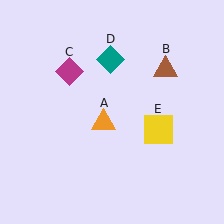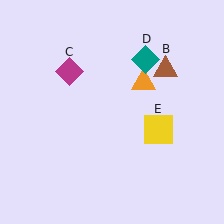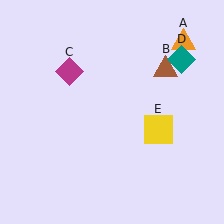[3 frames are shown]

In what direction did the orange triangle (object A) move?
The orange triangle (object A) moved up and to the right.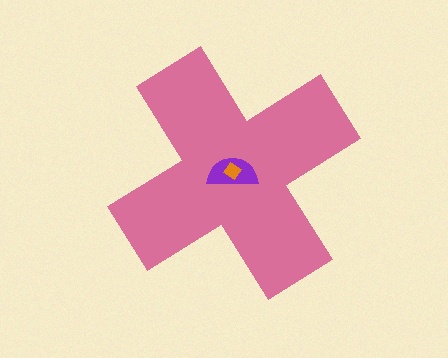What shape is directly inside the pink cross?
The purple semicircle.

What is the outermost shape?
The pink cross.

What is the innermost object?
The orange diamond.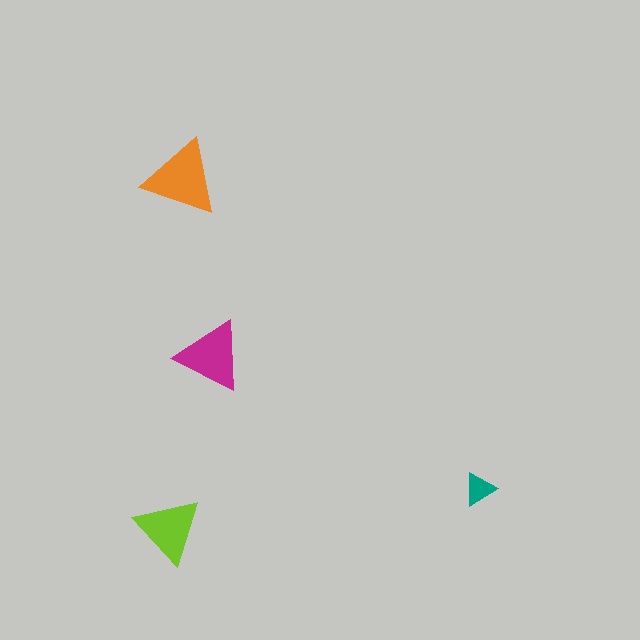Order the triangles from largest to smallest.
the orange one, the magenta one, the lime one, the teal one.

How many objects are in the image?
There are 4 objects in the image.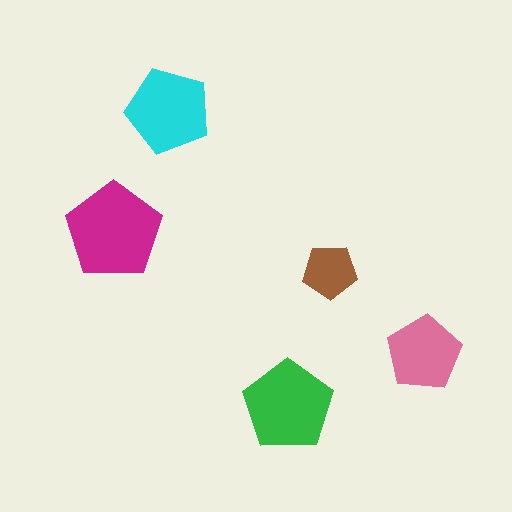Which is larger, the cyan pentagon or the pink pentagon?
The cyan one.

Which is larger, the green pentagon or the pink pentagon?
The green one.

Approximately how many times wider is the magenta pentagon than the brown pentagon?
About 1.5 times wider.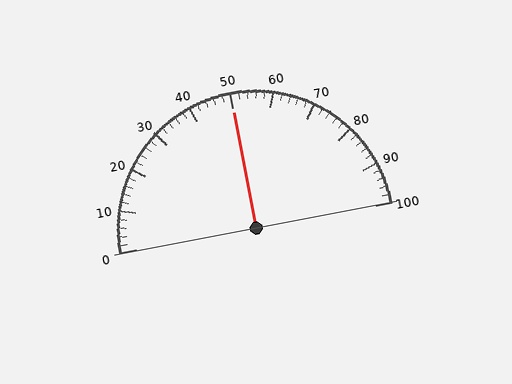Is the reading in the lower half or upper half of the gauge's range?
The reading is in the upper half of the range (0 to 100).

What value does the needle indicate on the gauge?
The needle indicates approximately 50.